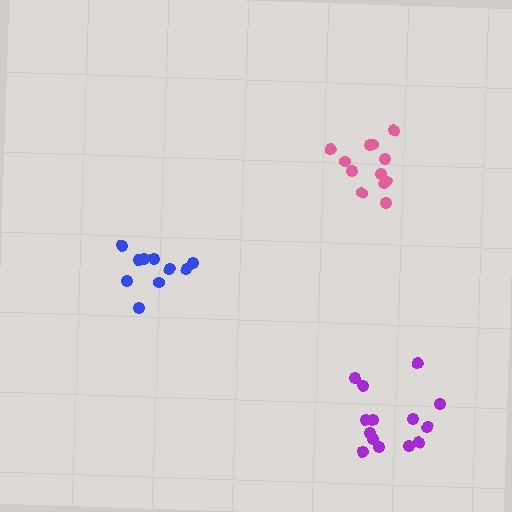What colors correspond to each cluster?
The clusters are colored: blue, pink, purple.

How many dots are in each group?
Group 1: 10 dots, Group 2: 12 dots, Group 3: 14 dots (36 total).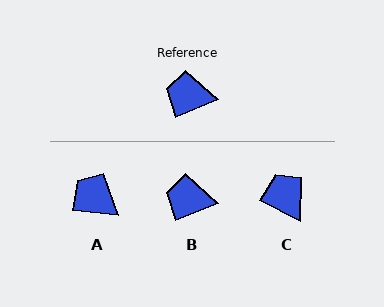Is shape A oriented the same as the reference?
No, it is off by about 28 degrees.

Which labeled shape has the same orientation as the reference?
B.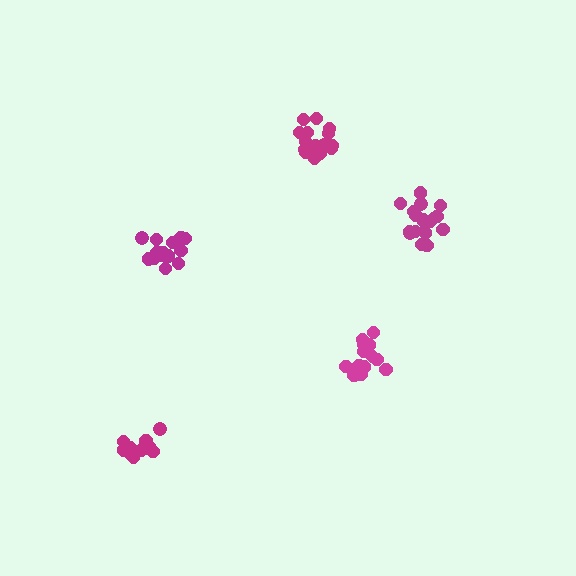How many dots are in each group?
Group 1: 15 dots, Group 2: 19 dots, Group 3: 16 dots, Group 4: 13 dots, Group 5: 15 dots (78 total).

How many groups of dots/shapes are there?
There are 5 groups.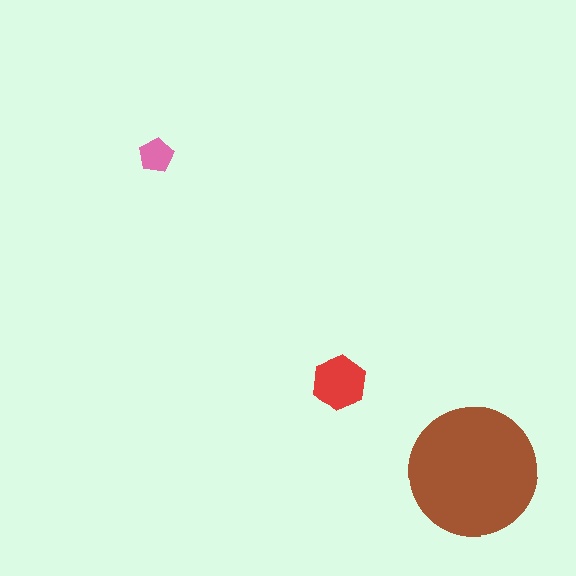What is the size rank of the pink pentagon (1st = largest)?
3rd.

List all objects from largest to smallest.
The brown circle, the red hexagon, the pink pentagon.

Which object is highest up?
The pink pentagon is topmost.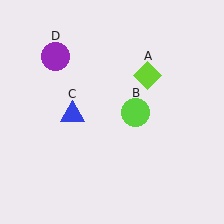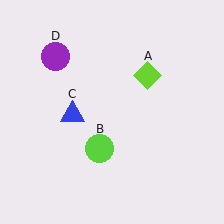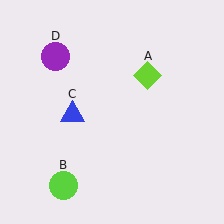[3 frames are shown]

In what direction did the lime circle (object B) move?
The lime circle (object B) moved down and to the left.